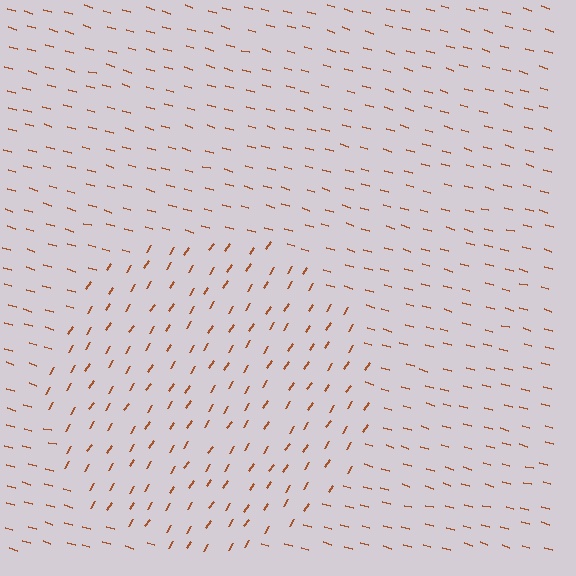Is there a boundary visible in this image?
Yes, there is a texture boundary formed by a change in line orientation.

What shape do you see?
I see a circle.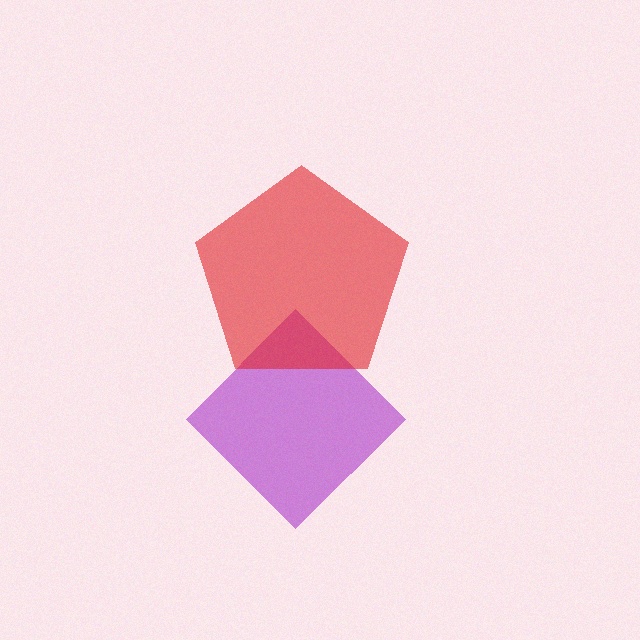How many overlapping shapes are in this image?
There are 2 overlapping shapes in the image.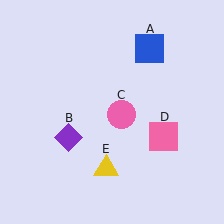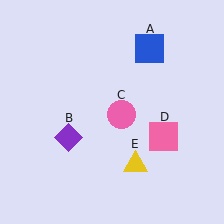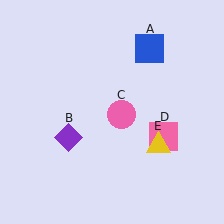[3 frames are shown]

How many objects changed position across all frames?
1 object changed position: yellow triangle (object E).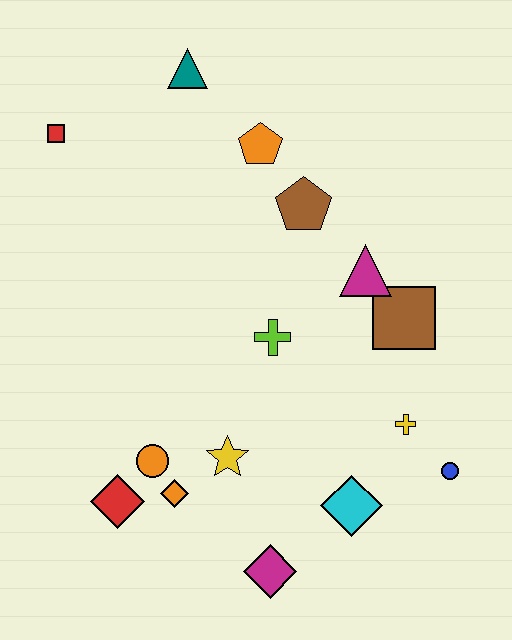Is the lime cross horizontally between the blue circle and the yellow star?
Yes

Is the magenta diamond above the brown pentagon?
No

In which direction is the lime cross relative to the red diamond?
The lime cross is above the red diamond.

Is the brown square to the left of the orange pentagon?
No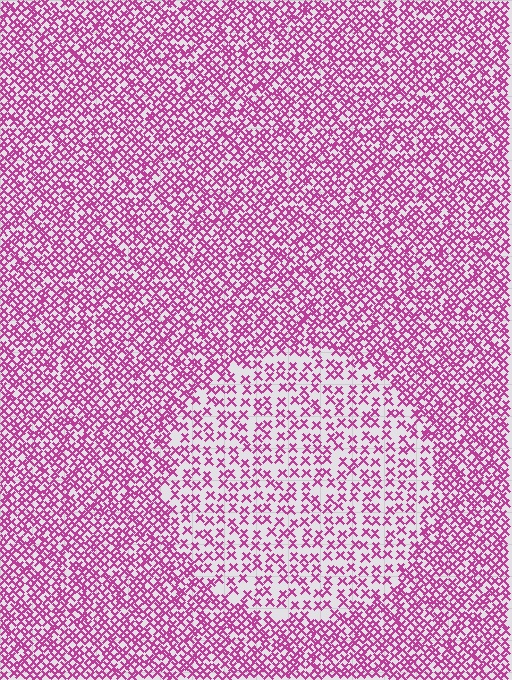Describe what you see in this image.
The image contains small magenta elements arranged at two different densities. A circle-shaped region is visible where the elements are less densely packed than the surrounding area.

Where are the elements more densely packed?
The elements are more densely packed outside the circle boundary.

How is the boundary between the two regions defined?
The boundary is defined by a change in element density (approximately 2.0x ratio). All elements are the same color, size, and shape.